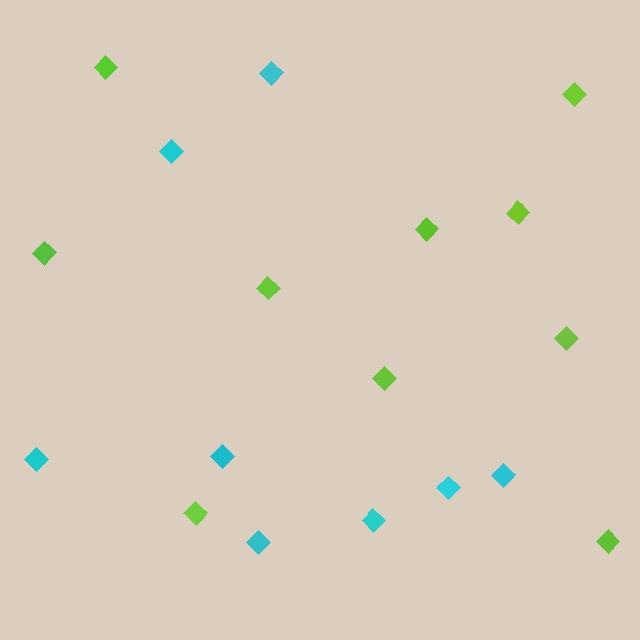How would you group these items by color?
There are 2 groups: one group of lime diamonds (10) and one group of cyan diamonds (8).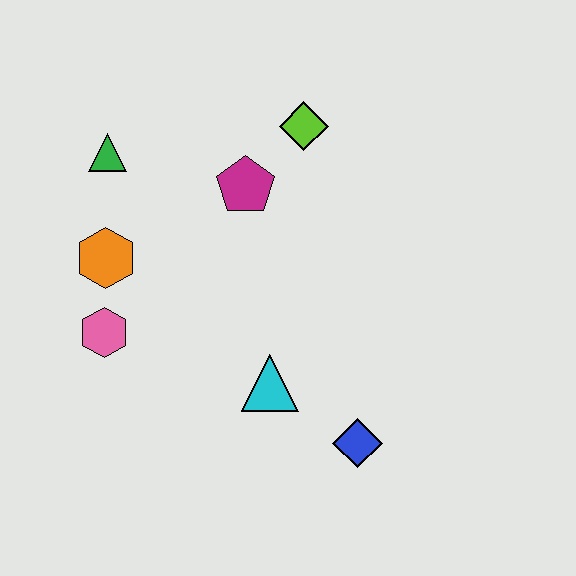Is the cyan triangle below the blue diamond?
No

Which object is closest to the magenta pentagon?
The lime diamond is closest to the magenta pentagon.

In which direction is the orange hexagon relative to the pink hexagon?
The orange hexagon is above the pink hexagon.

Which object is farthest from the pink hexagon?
The lime diamond is farthest from the pink hexagon.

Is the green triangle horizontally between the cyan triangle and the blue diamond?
No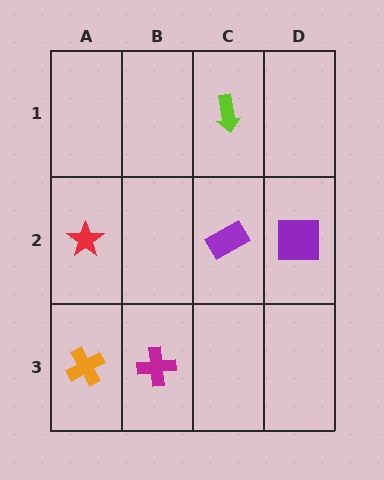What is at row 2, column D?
A purple square.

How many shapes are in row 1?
1 shape.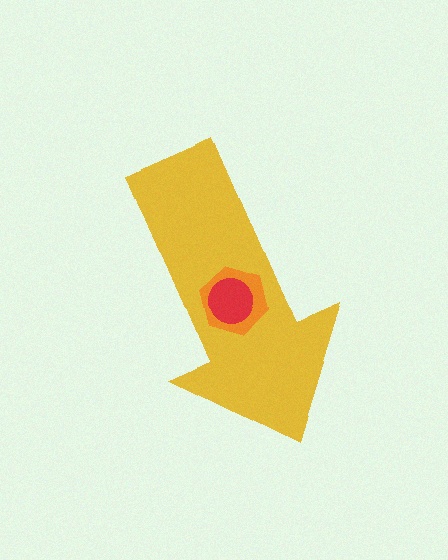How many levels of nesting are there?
3.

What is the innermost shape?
The red circle.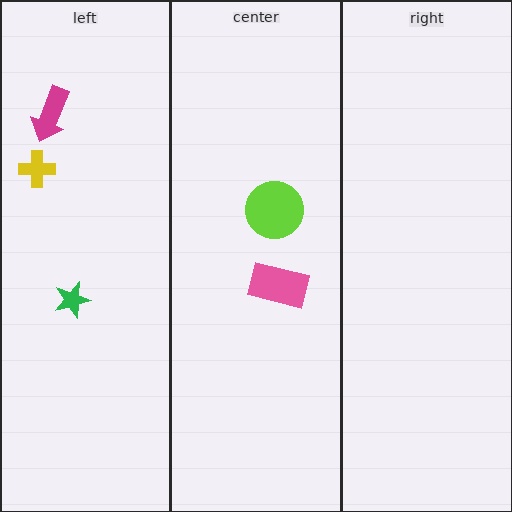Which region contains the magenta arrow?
The left region.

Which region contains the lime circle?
The center region.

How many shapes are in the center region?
2.